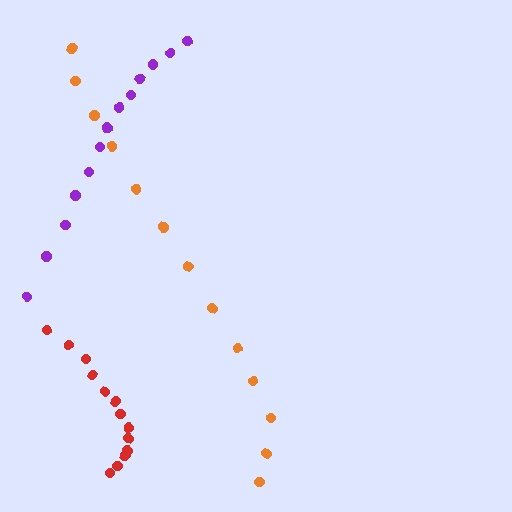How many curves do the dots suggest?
There are 3 distinct paths.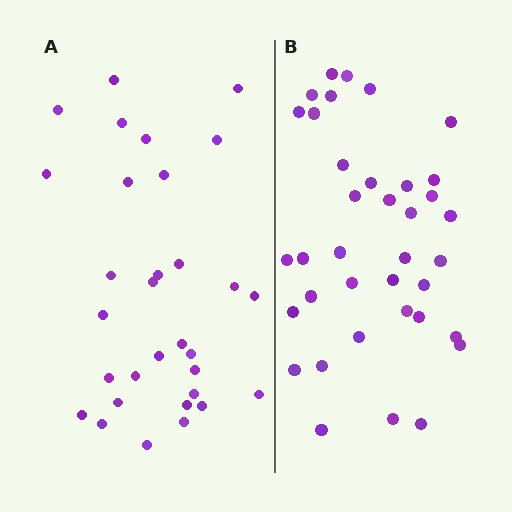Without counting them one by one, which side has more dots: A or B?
Region B (the right region) has more dots.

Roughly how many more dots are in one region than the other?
Region B has about 6 more dots than region A.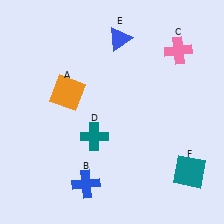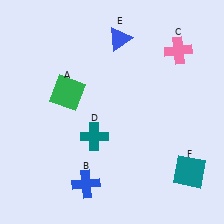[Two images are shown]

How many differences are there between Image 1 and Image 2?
There is 1 difference between the two images.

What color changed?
The square (A) changed from orange in Image 1 to green in Image 2.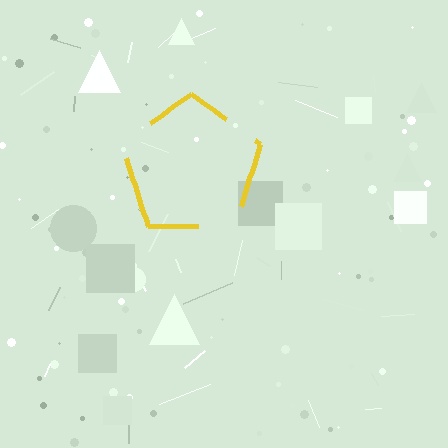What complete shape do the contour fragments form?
The contour fragments form a pentagon.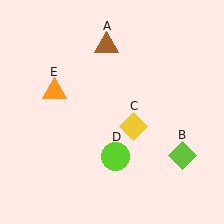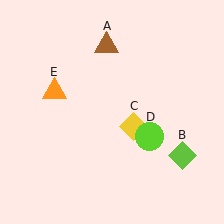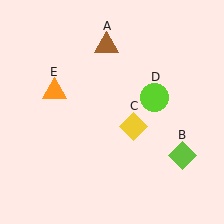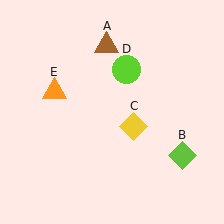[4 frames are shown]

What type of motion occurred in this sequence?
The lime circle (object D) rotated counterclockwise around the center of the scene.